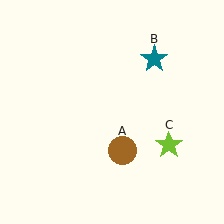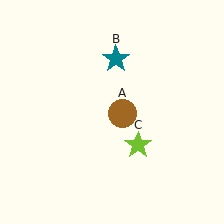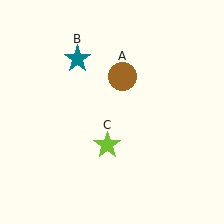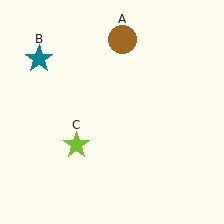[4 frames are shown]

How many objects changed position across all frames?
3 objects changed position: brown circle (object A), teal star (object B), lime star (object C).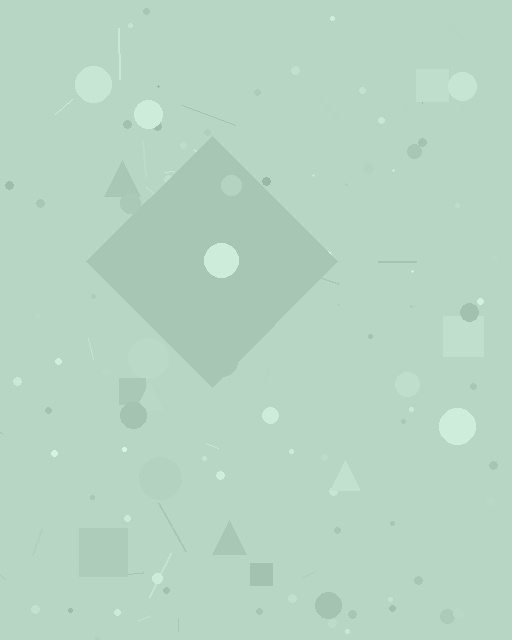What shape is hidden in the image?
A diamond is hidden in the image.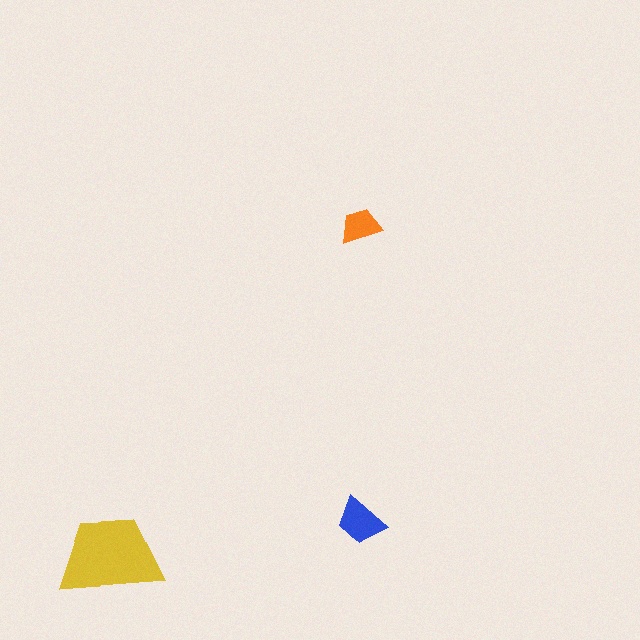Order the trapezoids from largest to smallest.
the yellow one, the blue one, the orange one.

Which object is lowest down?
The yellow trapezoid is bottommost.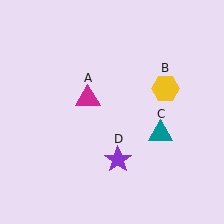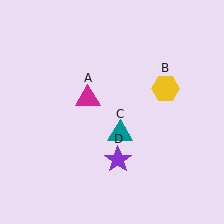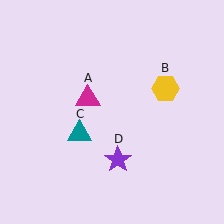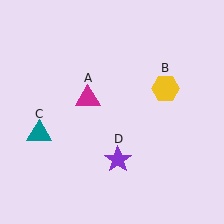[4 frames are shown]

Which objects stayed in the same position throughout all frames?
Magenta triangle (object A) and yellow hexagon (object B) and purple star (object D) remained stationary.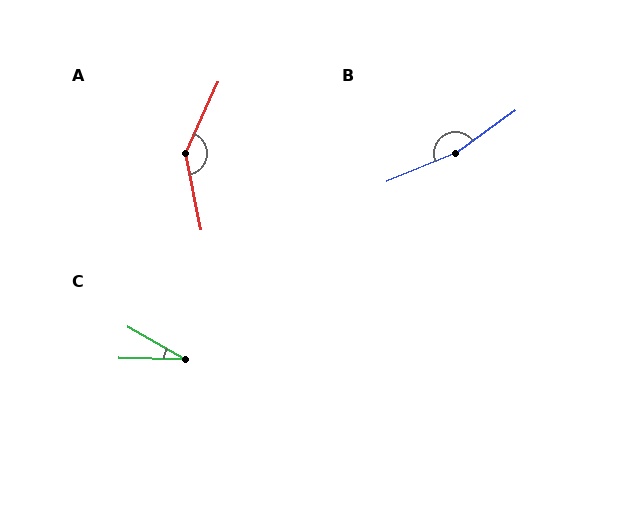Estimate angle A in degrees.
Approximately 144 degrees.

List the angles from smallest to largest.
C (28°), A (144°), B (167°).